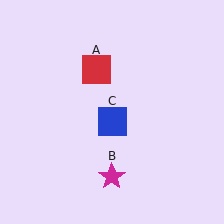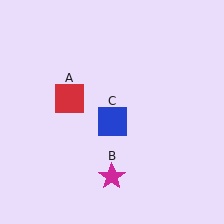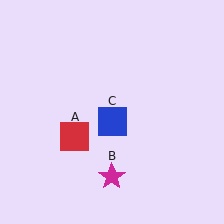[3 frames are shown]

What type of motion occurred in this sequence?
The red square (object A) rotated counterclockwise around the center of the scene.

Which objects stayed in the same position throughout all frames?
Magenta star (object B) and blue square (object C) remained stationary.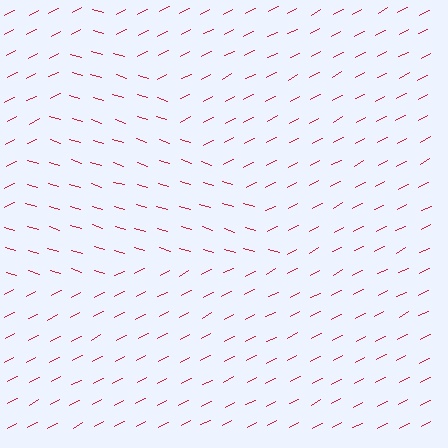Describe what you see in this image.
The image is filled with small red line segments. A triangle region in the image has lines oriented differently from the surrounding lines, creating a visible texture boundary.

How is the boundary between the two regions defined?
The boundary is defined purely by a change in line orientation (approximately 45 degrees difference). All lines are the same color and thickness.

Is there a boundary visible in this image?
Yes, there is a texture boundary formed by a change in line orientation.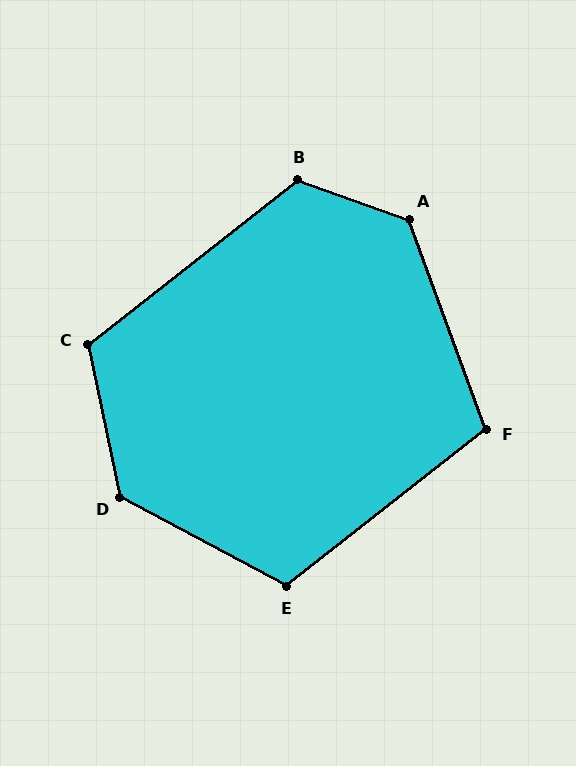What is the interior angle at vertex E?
Approximately 114 degrees (obtuse).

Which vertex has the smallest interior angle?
F, at approximately 108 degrees.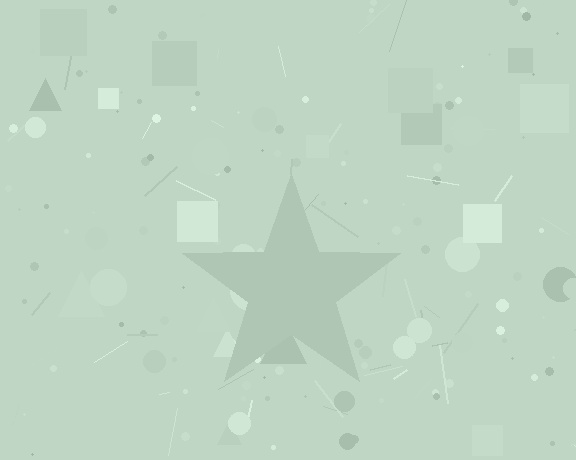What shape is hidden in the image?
A star is hidden in the image.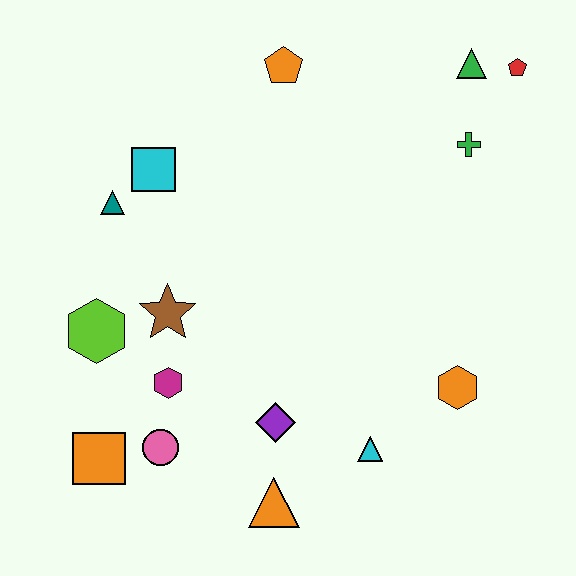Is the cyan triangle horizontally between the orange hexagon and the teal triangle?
Yes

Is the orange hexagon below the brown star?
Yes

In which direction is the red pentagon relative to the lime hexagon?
The red pentagon is to the right of the lime hexagon.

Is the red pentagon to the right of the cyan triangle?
Yes